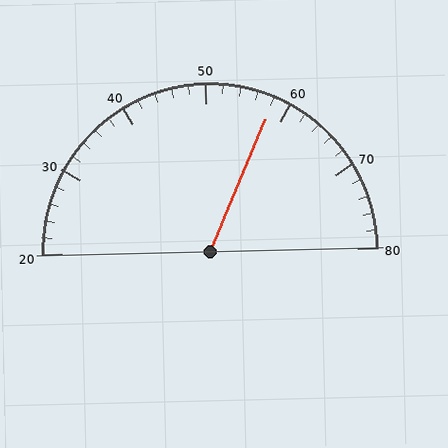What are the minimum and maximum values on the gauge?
The gauge ranges from 20 to 80.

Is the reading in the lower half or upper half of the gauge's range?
The reading is in the upper half of the range (20 to 80).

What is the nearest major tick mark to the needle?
The nearest major tick mark is 60.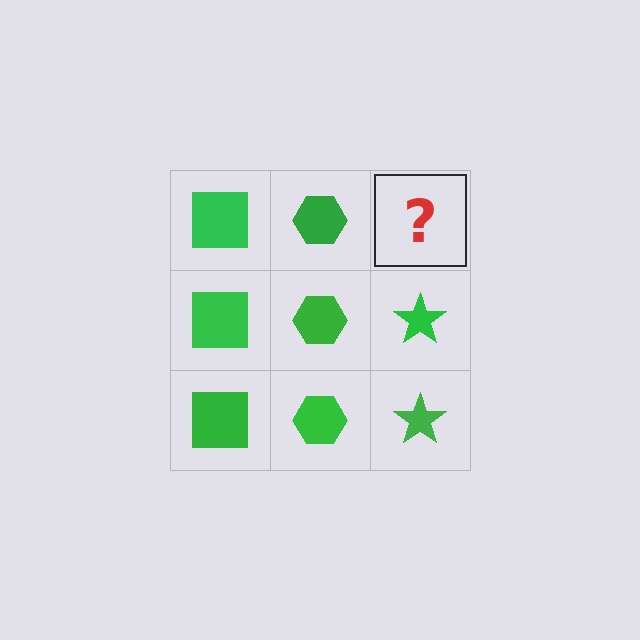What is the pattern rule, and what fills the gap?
The rule is that each column has a consistent shape. The gap should be filled with a green star.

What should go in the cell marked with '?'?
The missing cell should contain a green star.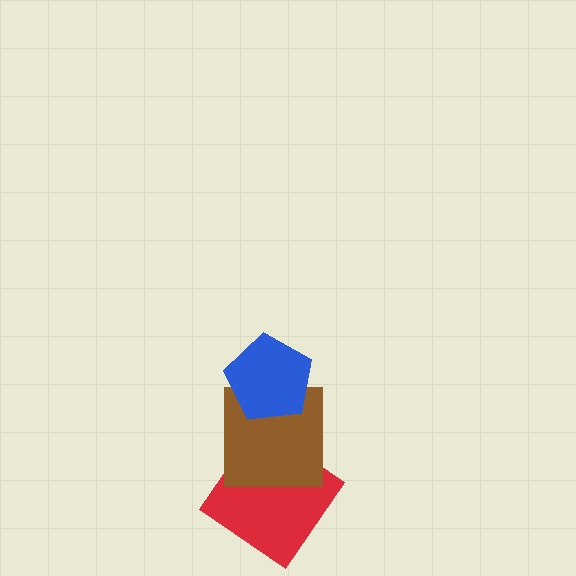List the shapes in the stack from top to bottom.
From top to bottom: the blue pentagon, the brown square, the red diamond.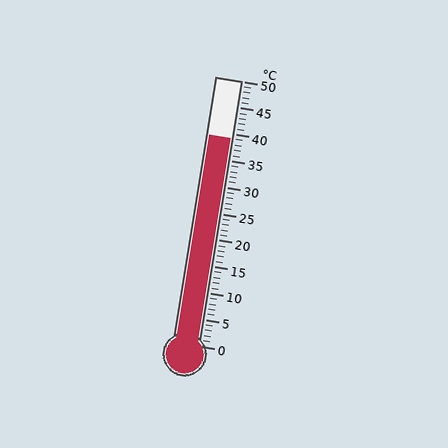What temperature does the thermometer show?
The thermometer shows approximately 39°C.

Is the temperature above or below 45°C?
The temperature is below 45°C.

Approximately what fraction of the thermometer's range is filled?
The thermometer is filled to approximately 80% of its range.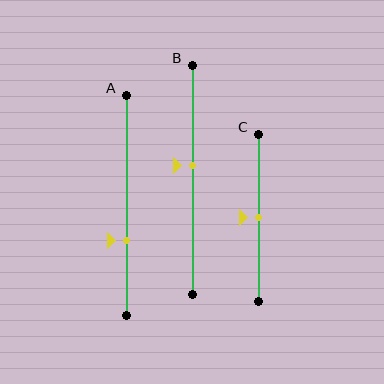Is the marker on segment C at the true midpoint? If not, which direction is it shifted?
Yes, the marker on segment C is at the true midpoint.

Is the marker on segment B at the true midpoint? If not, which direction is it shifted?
No, the marker on segment B is shifted upward by about 6% of the segment length.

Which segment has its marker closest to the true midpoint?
Segment C has its marker closest to the true midpoint.